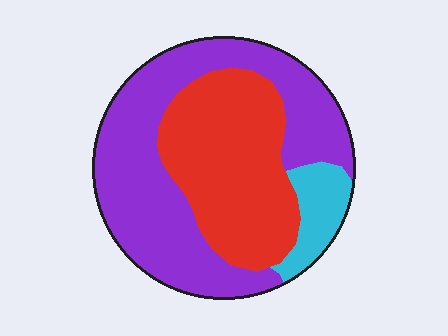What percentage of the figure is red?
Red covers roughly 40% of the figure.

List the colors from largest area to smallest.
From largest to smallest: purple, red, cyan.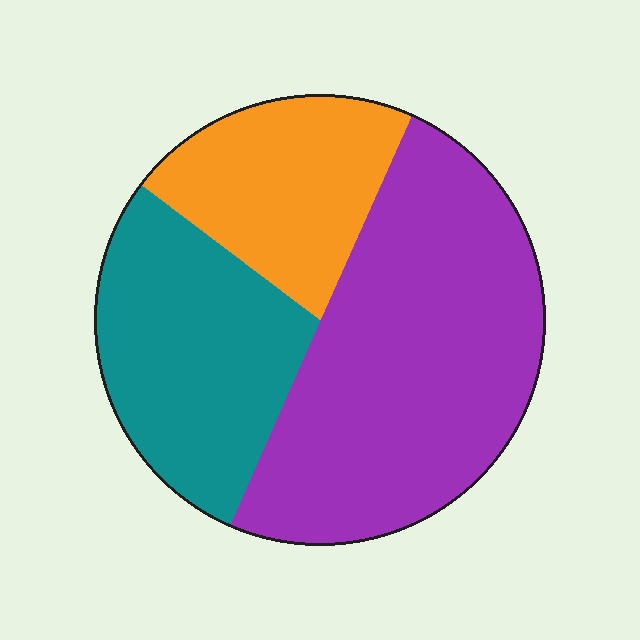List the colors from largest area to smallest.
From largest to smallest: purple, teal, orange.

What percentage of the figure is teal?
Teal covers 29% of the figure.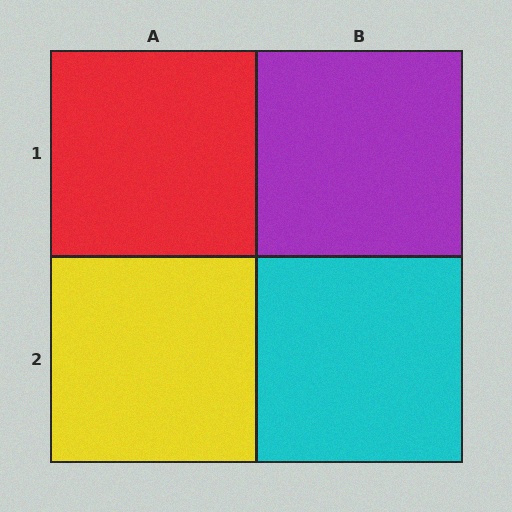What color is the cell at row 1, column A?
Red.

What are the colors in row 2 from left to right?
Yellow, cyan.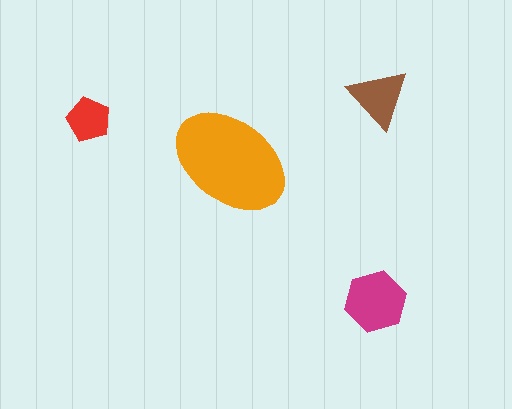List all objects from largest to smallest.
The orange ellipse, the magenta hexagon, the brown triangle, the red pentagon.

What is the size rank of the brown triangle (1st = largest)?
3rd.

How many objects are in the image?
There are 4 objects in the image.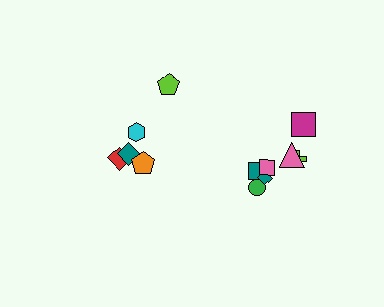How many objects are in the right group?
There are 7 objects.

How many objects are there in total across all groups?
There are 12 objects.